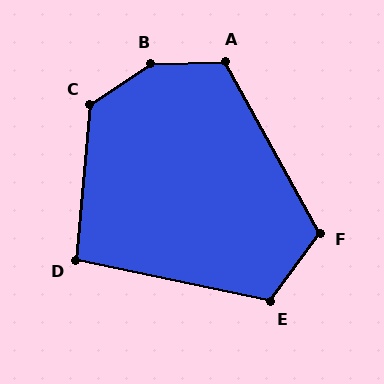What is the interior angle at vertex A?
Approximately 117 degrees (obtuse).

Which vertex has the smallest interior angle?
D, at approximately 97 degrees.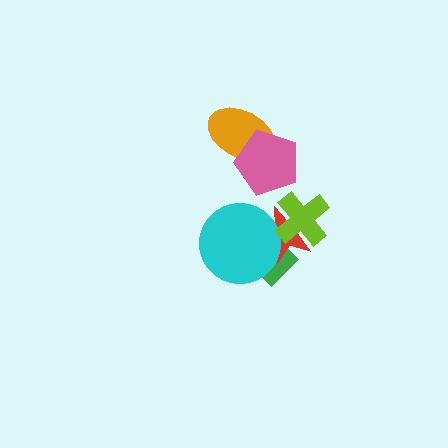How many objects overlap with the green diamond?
2 objects overlap with the green diamond.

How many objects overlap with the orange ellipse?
1 object overlaps with the orange ellipse.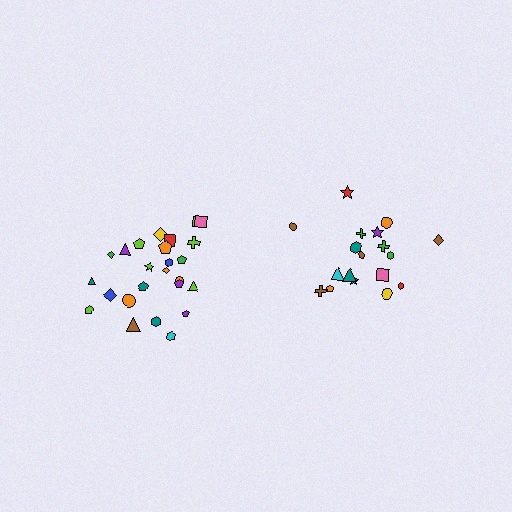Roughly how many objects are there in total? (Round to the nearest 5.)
Roughly 45 objects in total.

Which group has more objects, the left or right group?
The left group.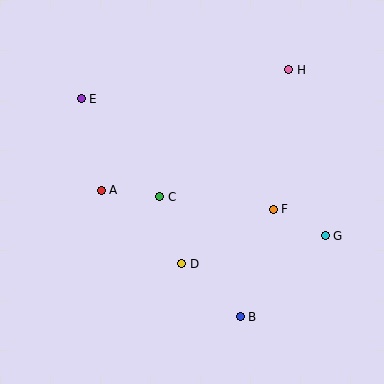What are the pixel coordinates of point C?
Point C is at (160, 197).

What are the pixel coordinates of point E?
Point E is at (81, 99).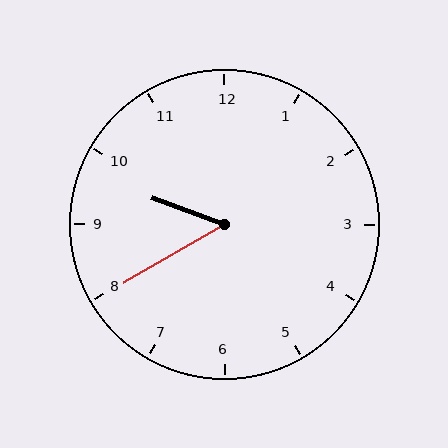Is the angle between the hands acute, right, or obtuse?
It is acute.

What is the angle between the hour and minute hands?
Approximately 50 degrees.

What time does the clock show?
9:40.